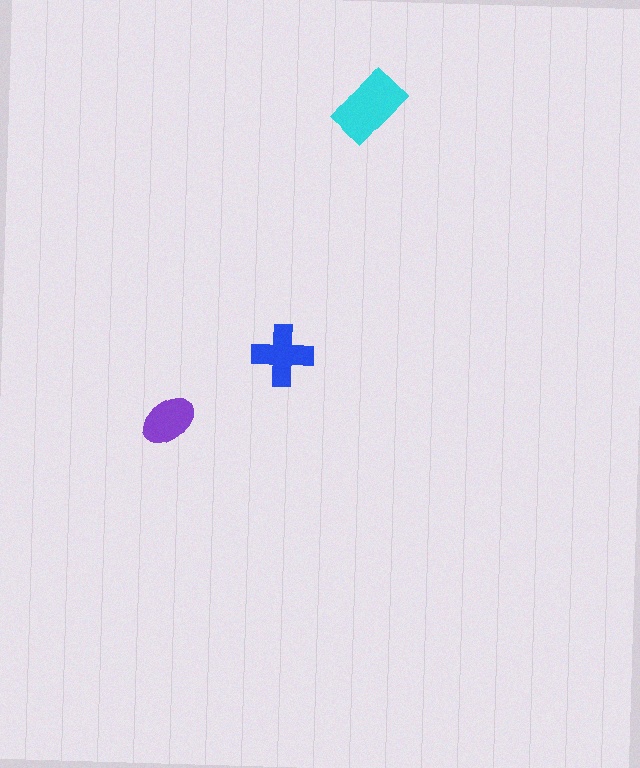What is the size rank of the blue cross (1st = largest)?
2nd.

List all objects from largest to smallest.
The cyan rectangle, the blue cross, the purple ellipse.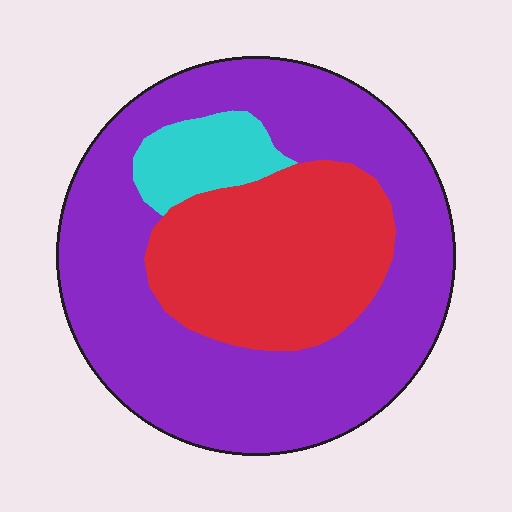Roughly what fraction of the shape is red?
Red covers 29% of the shape.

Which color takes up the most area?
Purple, at roughly 65%.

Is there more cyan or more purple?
Purple.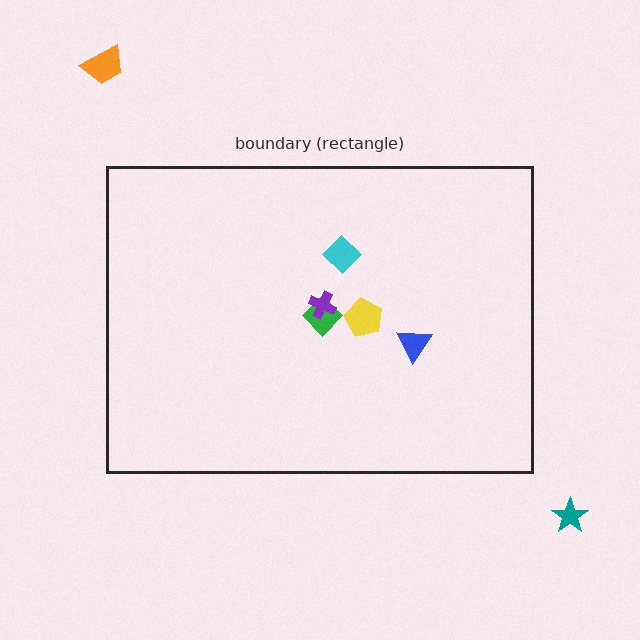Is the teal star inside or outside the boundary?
Outside.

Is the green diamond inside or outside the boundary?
Inside.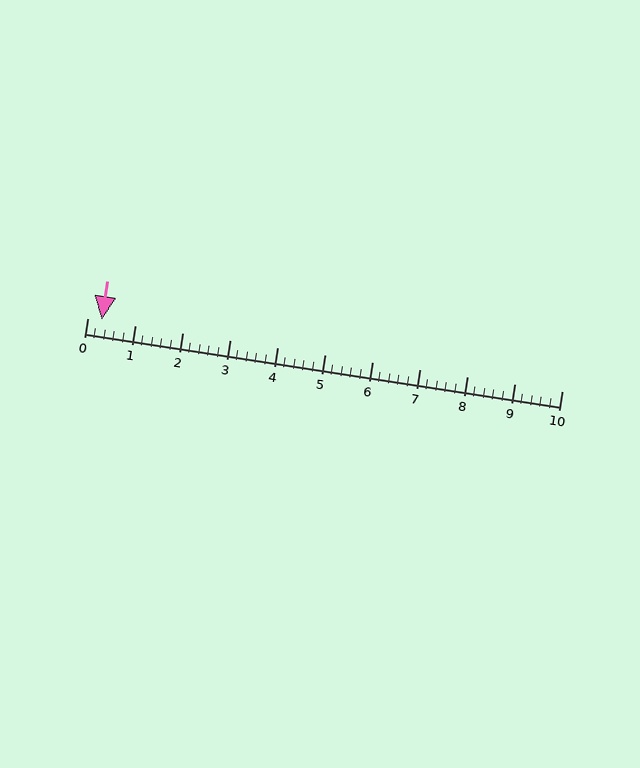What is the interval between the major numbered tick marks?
The major tick marks are spaced 1 units apart.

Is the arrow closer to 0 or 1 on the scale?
The arrow is closer to 0.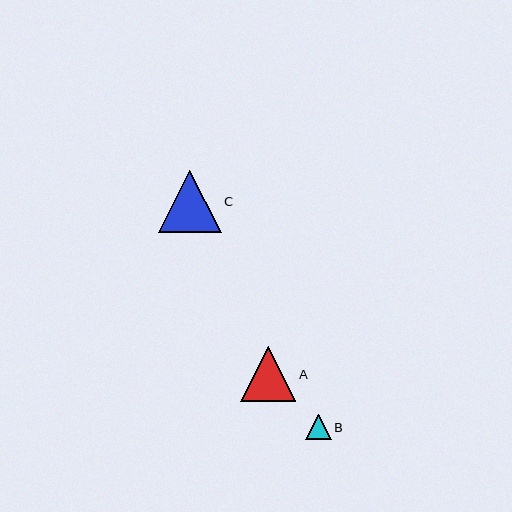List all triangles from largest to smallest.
From largest to smallest: C, A, B.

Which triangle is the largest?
Triangle C is the largest with a size of approximately 63 pixels.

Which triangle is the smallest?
Triangle B is the smallest with a size of approximately 25 pixels.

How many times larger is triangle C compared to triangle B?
Triangle C is approximately 2.5 times the size of triangle B.